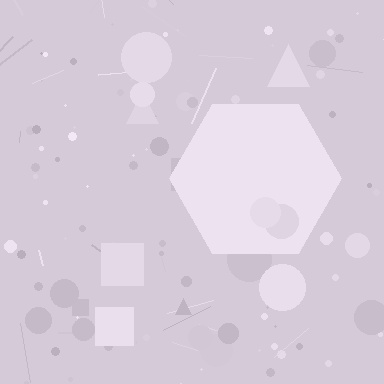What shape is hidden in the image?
A hexagon is hidden in the image.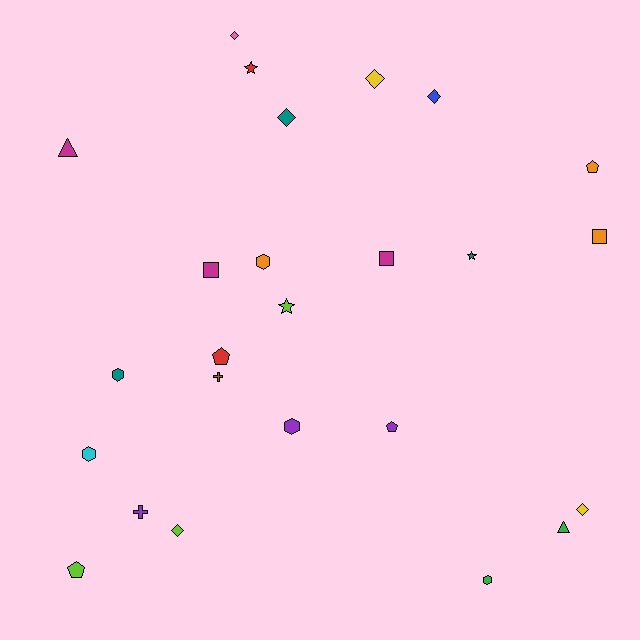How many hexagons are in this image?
There are 5 hexagons.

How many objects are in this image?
There are 25 objects.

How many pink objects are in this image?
There is 1 pink object.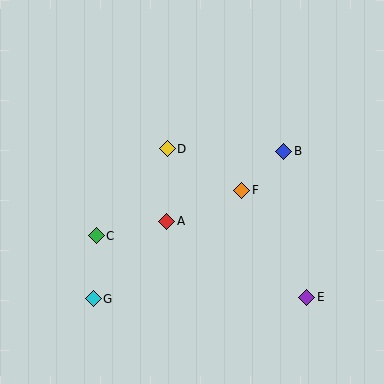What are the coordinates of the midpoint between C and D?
The midpoint between C and D is at (132, 192).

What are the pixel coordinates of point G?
Point G is at (93, 299).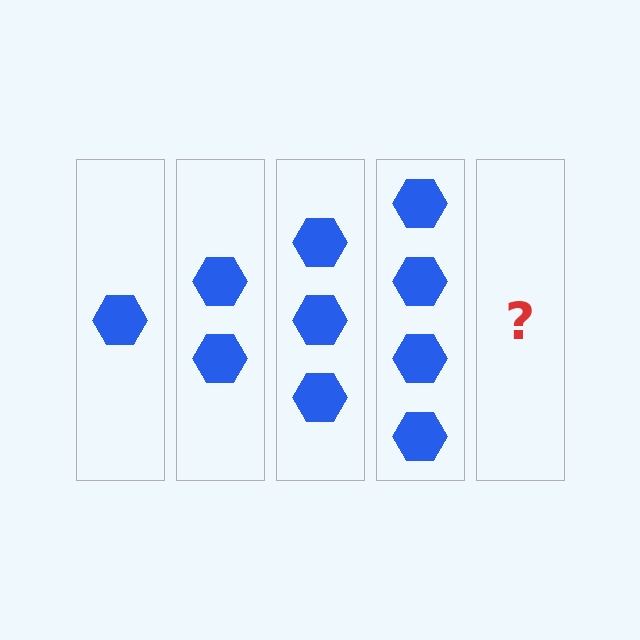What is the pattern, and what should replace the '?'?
The pattern is that each step adds one more hexagon. The '?' should be 5 hexagons.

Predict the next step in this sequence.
The next step is 5 hexagons.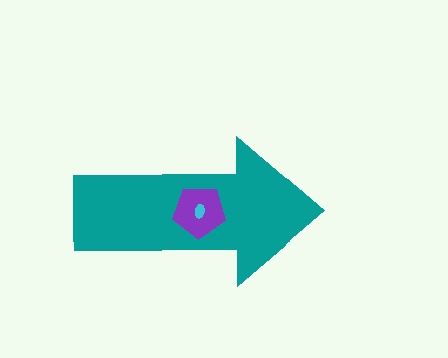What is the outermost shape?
The teal arrow.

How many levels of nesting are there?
3.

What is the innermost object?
The cyan ellipse.